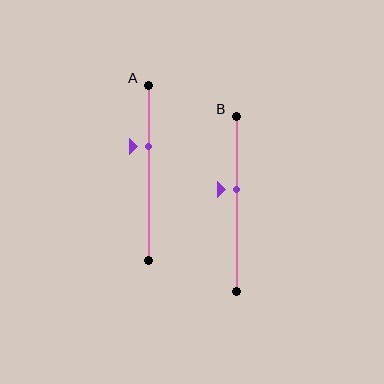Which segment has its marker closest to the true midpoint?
Segment B has its marker closest to the true midpoint.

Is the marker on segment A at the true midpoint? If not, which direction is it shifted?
No, the marker on segment A is shifted upward by about 15% of the segment length.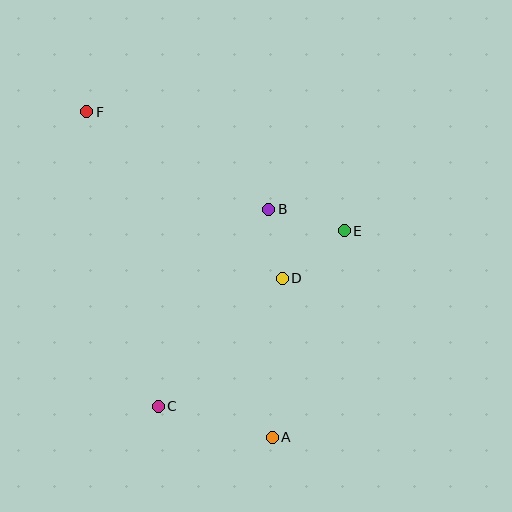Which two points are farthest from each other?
Points A and F are farthest from each other.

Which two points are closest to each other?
Points B and D are closest to each other.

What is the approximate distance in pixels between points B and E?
The distance between B and E is approximately 79 pixels.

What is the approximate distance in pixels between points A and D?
The distance between A and D is approximately 159 pixels.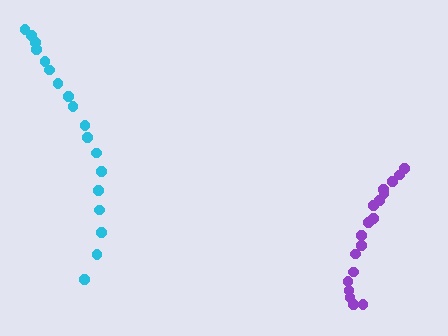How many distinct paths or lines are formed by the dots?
There are 2 distinct paths.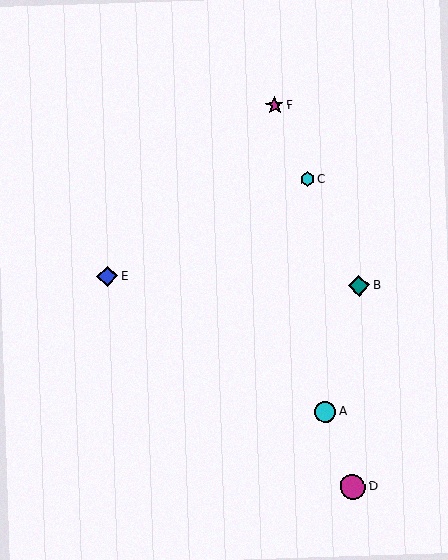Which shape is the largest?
The magenta circle (labeled D) is the largest.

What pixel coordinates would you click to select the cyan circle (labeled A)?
Click at (326, 412) to select the cyan circle A.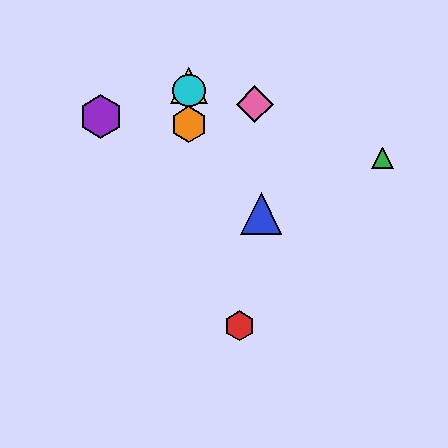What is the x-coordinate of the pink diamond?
The pink diamond is at x≈255.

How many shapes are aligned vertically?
3 shapes (the yellow triangle, the orange hexagon, the cyan circle) are aligned vertically.